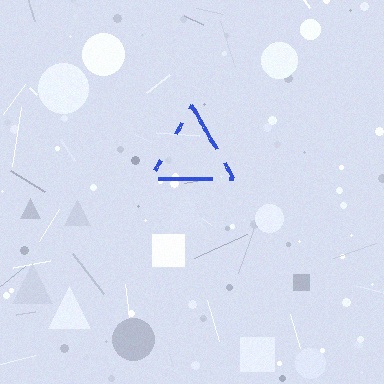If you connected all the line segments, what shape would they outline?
They would outline a triangle.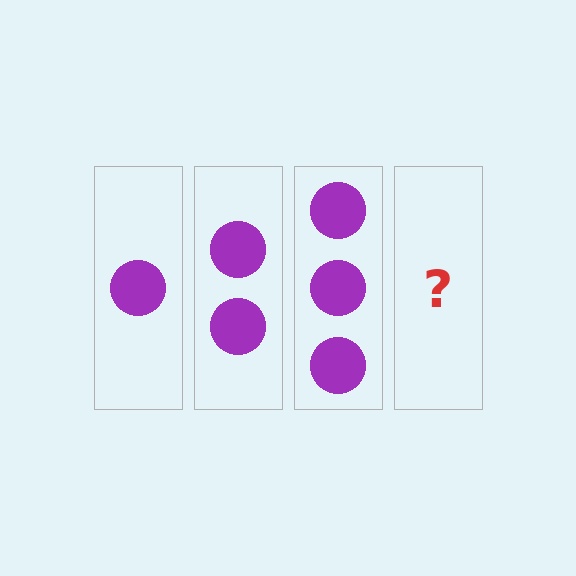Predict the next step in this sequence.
The next step is 4 circles.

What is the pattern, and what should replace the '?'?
The pattern is that each step adds one more circle. The '?' should be 4 circles.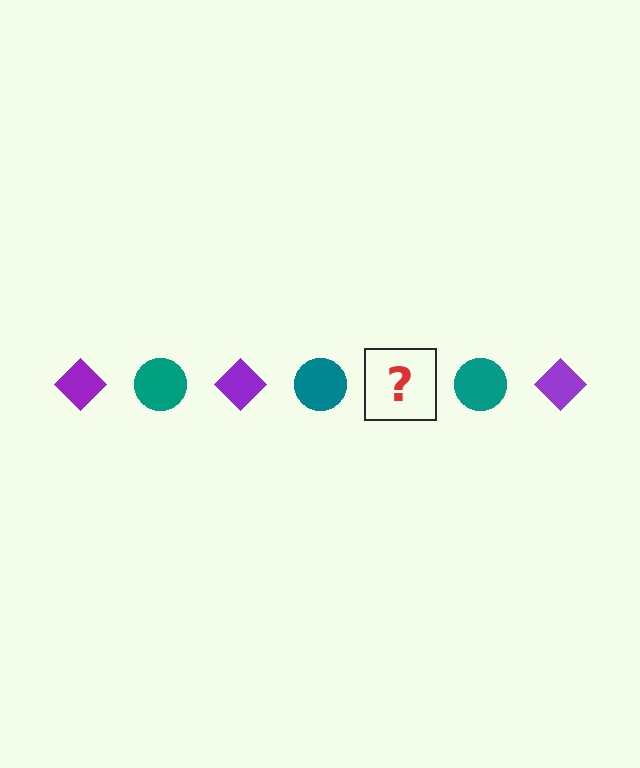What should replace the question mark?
The question mark should be replaced with a purple diamond.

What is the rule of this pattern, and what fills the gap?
The rule is that the pattern alternates between purple diamond and teal circle. The gap should be filled with a purple diamond.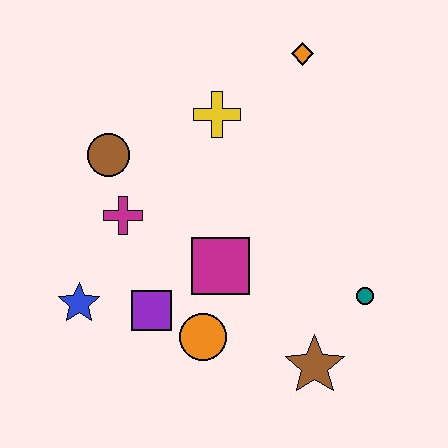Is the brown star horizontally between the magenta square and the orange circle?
No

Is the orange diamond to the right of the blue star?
Yes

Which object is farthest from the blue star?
The orange diamond is farthest from the blue star.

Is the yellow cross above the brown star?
Yes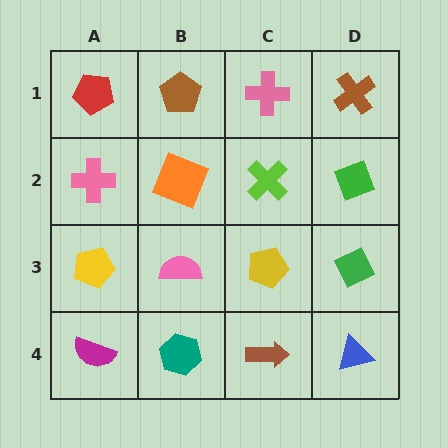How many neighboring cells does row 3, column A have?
3.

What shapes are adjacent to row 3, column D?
A green diamond (row 2, column D), a blue triangle (row 4, column D), a yellow pentagon (row 3, column C).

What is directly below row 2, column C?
A yellow pentagon.